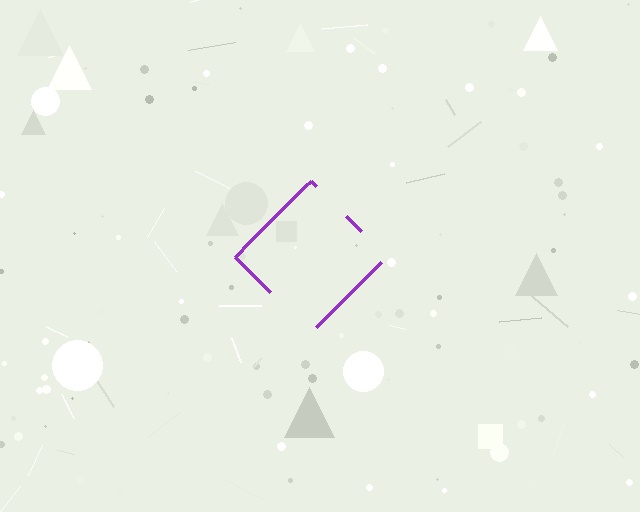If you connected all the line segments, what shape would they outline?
They would outline a diamond.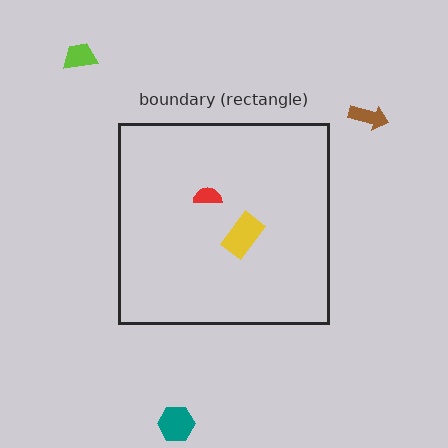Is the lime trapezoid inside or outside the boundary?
Outside.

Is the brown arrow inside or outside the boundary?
Outside.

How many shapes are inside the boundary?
2 inside, 3 outside.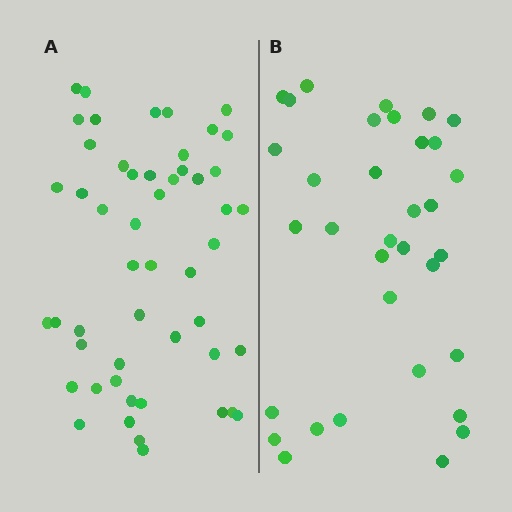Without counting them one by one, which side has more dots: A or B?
Region A (the left region) has more dots.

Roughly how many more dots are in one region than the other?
Region A has approximately 15 more dots than region B.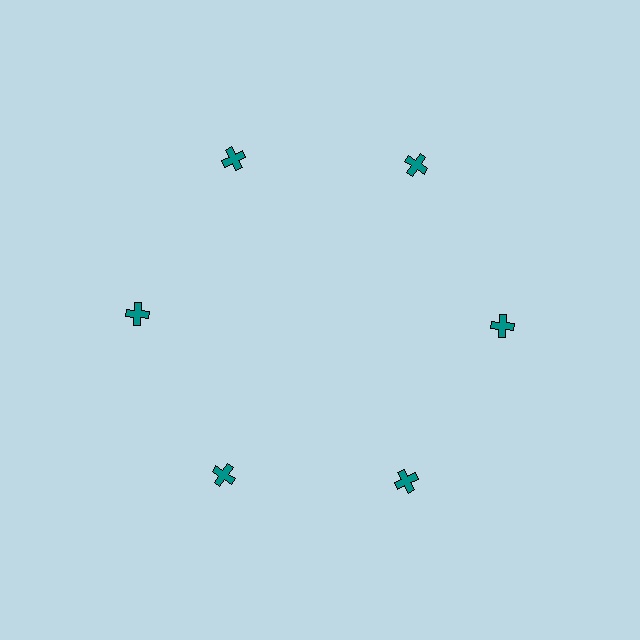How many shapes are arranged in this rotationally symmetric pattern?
There are 6 shapes, arranged in 6 groups of 1.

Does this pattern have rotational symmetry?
Yes, this pattern has 6-fold rotational symmetry. It looks the same after rotating 60 degrees around the center.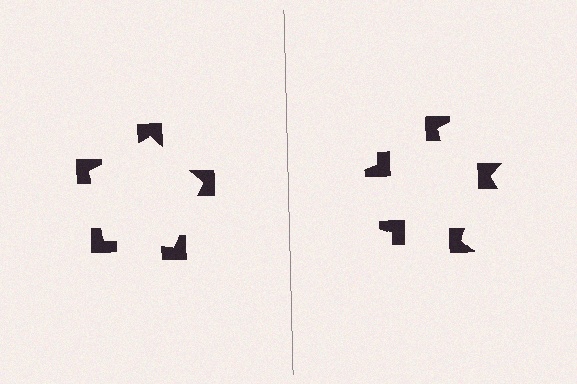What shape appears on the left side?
An illusory pentagon.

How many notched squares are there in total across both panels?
10 — 5 on each side.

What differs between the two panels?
The notched squares are positioned identically on both sides; only the wedge orientations differ. On the left they align to a pentagon; on the right they are misaligned.